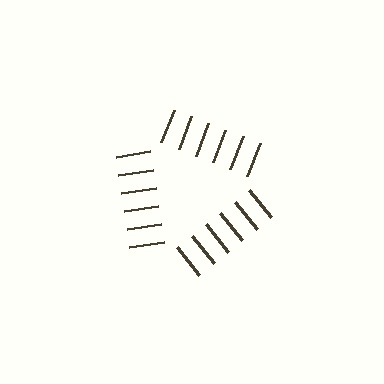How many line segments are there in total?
18 — 6 along each of the 3 edges.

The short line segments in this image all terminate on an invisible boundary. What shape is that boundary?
An illusory triangle — the line segments terminate on its edges but no continuous stroke is drawn.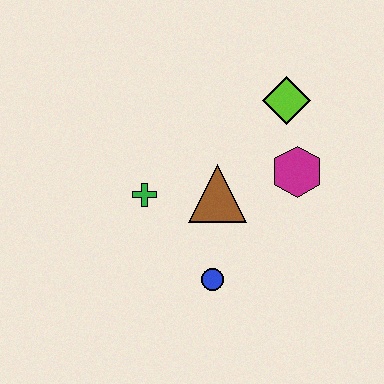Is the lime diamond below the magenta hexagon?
No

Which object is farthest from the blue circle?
The lime diamond is farthest from the blue circle.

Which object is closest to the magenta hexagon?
The lime diamond is closest to the magenta hexagon.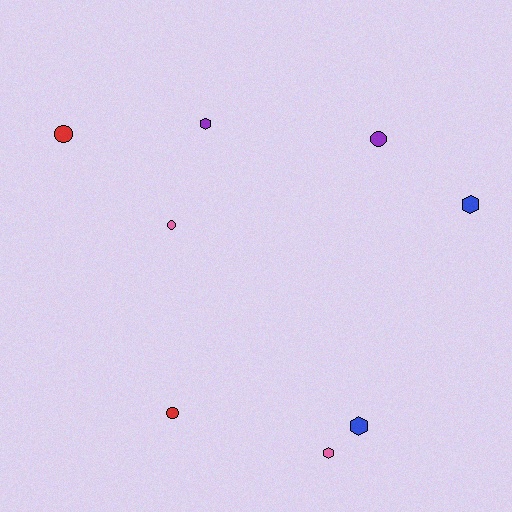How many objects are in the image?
There are 8 objects.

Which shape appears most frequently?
Circle, with 4 objects.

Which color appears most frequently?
Blue, with 2 objects.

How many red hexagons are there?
There are no red hexagons.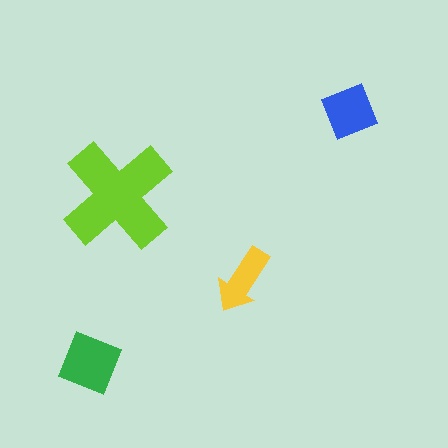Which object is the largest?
The lime cross.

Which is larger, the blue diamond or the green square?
The green square.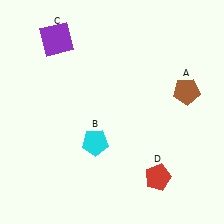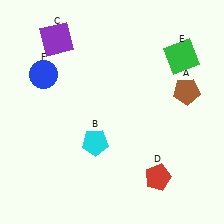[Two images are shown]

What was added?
A green square (E), a blue circle (F) were added in Image 2.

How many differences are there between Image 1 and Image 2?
There are 2 differences between the two images.